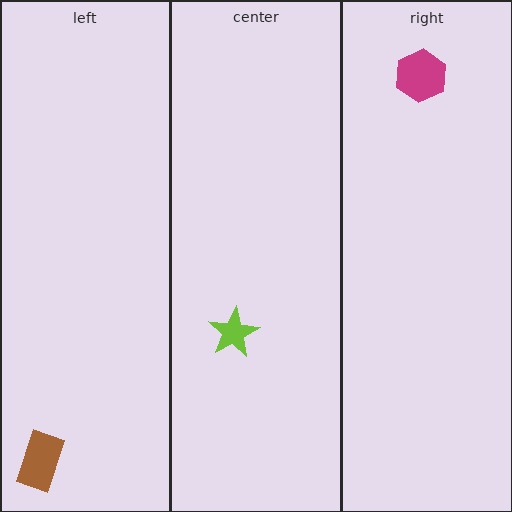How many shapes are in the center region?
1.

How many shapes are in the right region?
1.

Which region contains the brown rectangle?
The left region.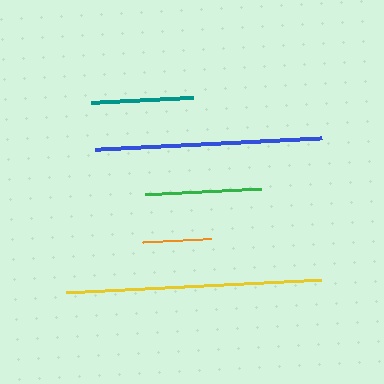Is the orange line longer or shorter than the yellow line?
The yellow line is longer than the orange line.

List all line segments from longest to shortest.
From longest to shortest: yellow, blue, green, teal, orange.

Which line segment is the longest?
The yellow line is the longest at approximately 255 pixels.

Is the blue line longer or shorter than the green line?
The blue line is longer than the green line.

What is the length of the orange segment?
The orange segment is approximately 69 pixels long.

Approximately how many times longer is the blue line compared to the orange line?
The blue line is approximately 3.3 times the length of the orange line.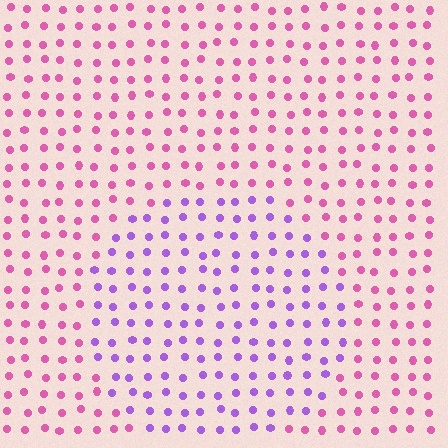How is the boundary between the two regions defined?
The boundary is defined purely by a slight shift in hue (about 47 degrees). Spacing, size, and orientation are identical on both sides.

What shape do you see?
I see a circle.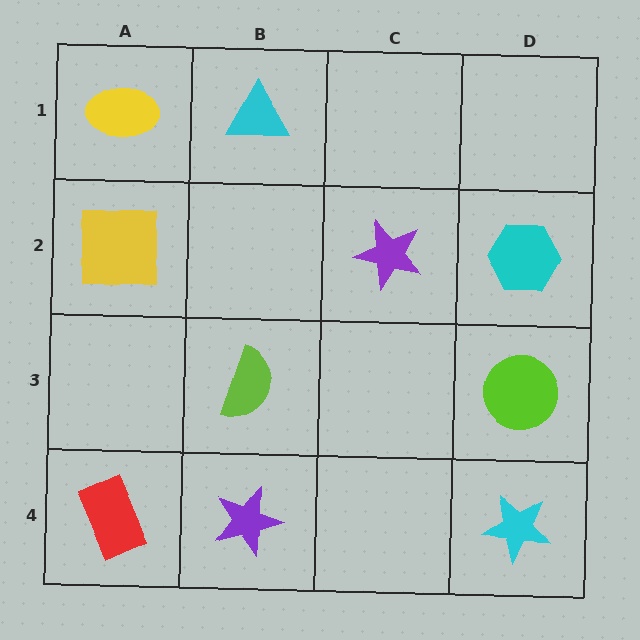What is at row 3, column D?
A lime circle.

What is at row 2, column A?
A yellow square.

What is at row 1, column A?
A yellow ellipse.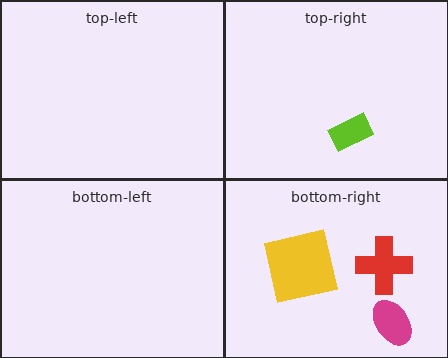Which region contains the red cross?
The bottom-right region.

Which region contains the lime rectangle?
The top-right region.